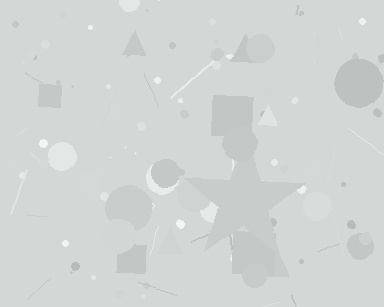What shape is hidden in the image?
A star is hidden in the image.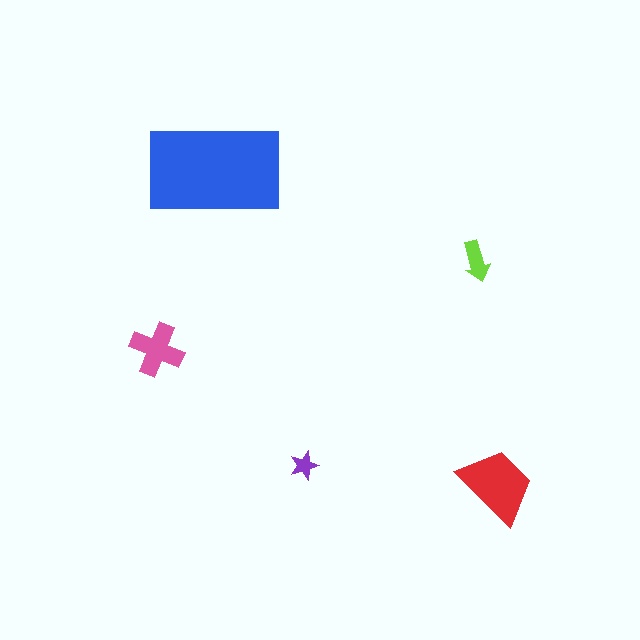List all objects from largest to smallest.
The blue rectangle, the red trapezoid, the pink cross, the lime arrow, the purple star.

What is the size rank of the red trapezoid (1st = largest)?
2nd.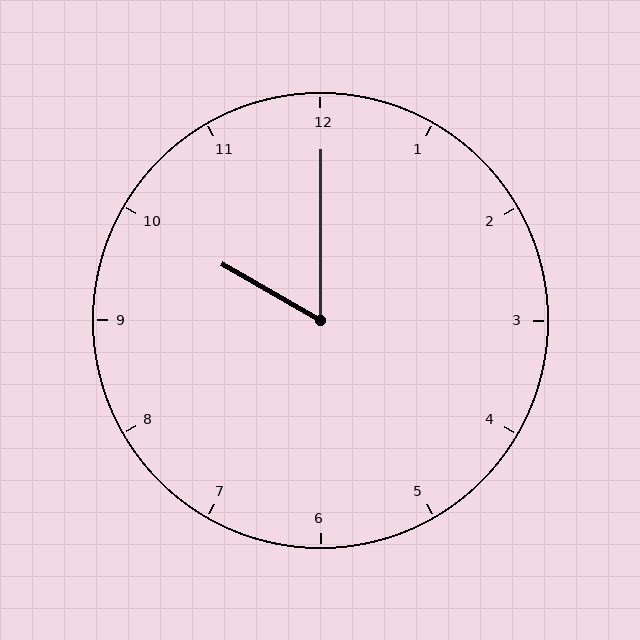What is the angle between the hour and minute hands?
Approximately 60 degrees.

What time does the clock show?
10:00.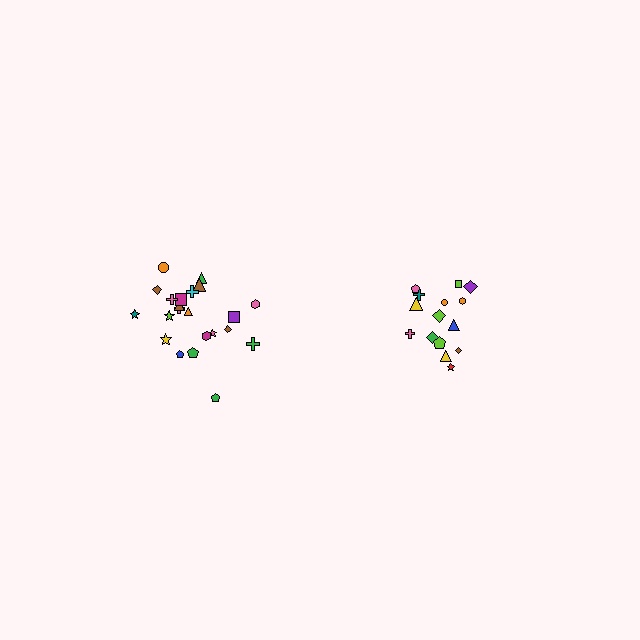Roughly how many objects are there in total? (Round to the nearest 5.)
Roughly 35 objects in total.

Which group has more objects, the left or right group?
The left group.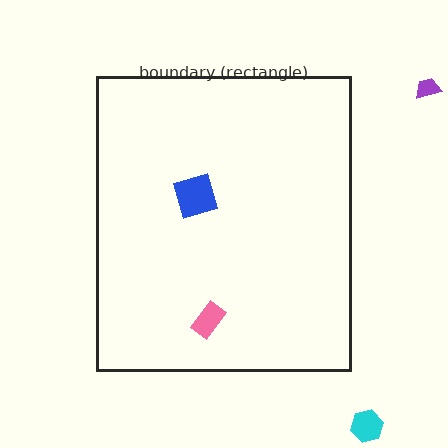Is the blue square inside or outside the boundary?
Inside.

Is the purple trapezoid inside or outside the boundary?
Outside.